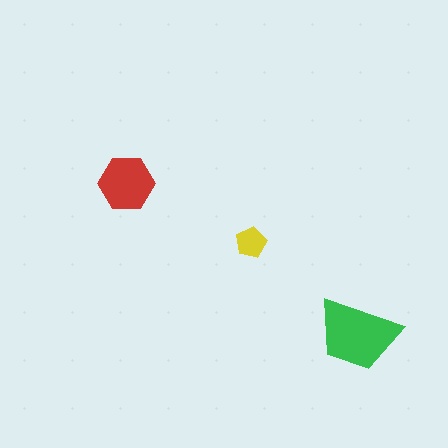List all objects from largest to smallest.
The green trapezoid, the red hexagon, the yellow pentagon.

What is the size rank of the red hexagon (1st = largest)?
2nd.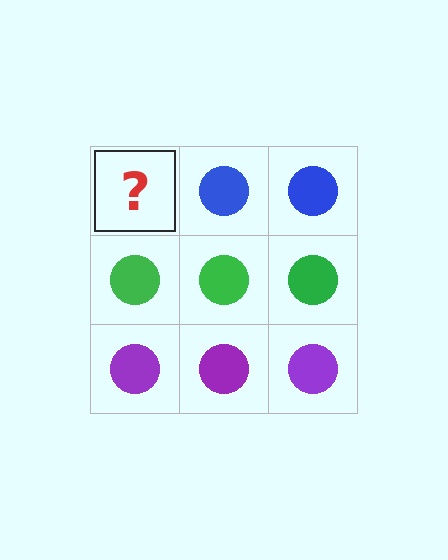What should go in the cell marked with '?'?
The missing cell should contain a blue circle.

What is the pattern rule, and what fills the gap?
The rule is that each row has a consistent color. The gap should be filled with a blue circle.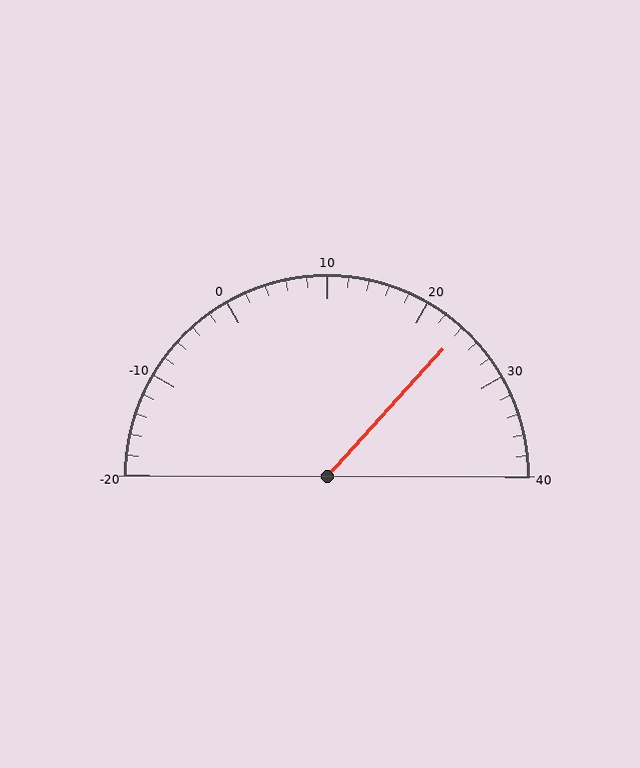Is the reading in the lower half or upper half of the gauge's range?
The reading is in the upper half of the range (-20 to 40).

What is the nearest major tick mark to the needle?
The nearest major tick mark is 20.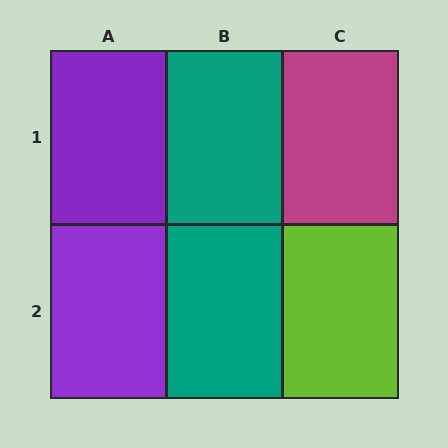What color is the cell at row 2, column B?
Teal.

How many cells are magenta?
1 cell is magenta.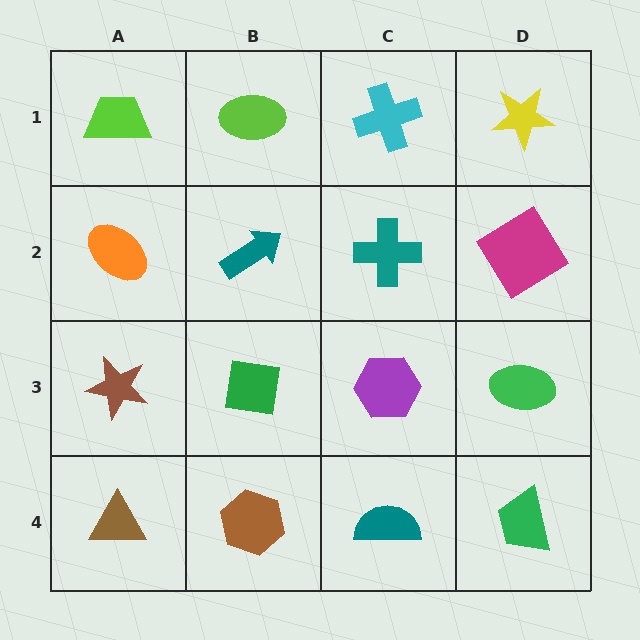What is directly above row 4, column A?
A brown star.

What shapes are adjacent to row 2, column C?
A cyan cross (row 1, column C), a purple hexagon (row 3, column C), a teal arrow (row 2, column B), a magenta diamond (row 2, column D).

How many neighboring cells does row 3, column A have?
3.